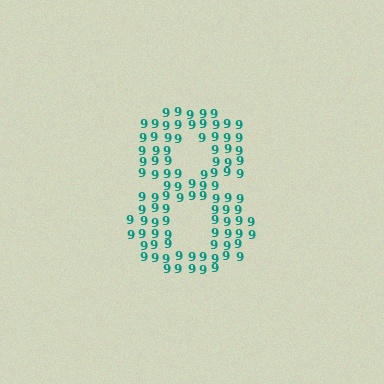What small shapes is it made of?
It is made of small digit 9's.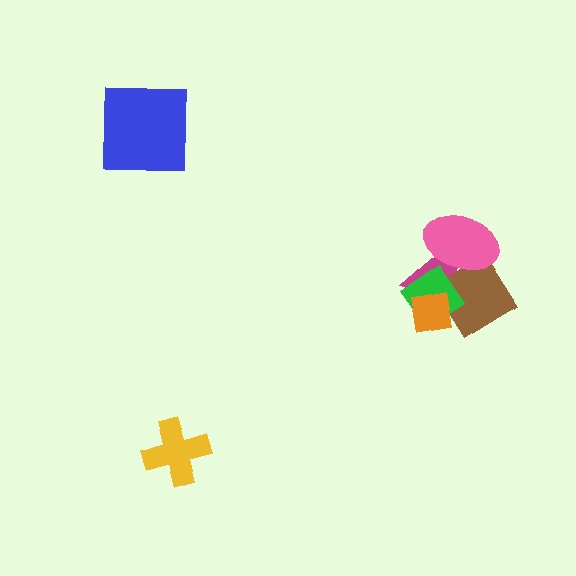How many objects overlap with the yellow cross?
0 objects overlap with the yellow cross.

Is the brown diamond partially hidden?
Yes, it is partially covered by another shape.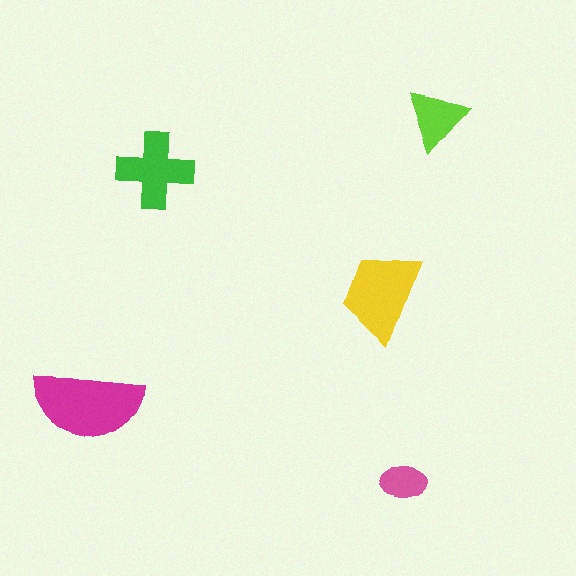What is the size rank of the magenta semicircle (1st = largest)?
1st.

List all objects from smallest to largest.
The pink ellipse, the lime triangle, the green cross, the yellow trapezoid, the magenta semicircle.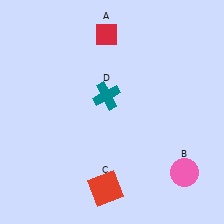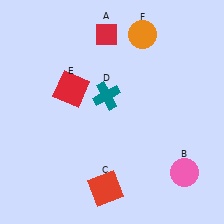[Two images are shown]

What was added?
A red square (E), an orange circle (F) were added in Image 2.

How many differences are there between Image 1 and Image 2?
There are 2 differences between the two images.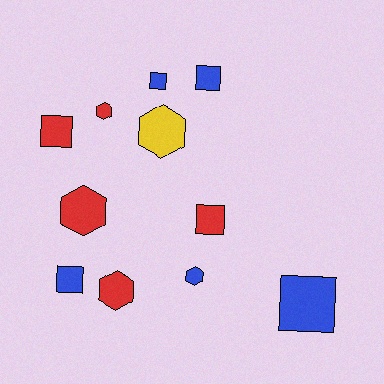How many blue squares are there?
There are 4 blue squares.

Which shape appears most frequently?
Square, with 6 objects.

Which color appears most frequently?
Red, with 5 objects.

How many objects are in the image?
There are 11 objects.